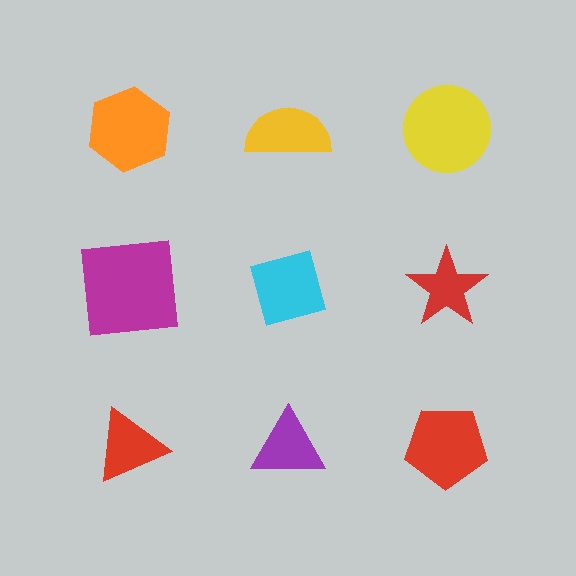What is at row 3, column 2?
A purple triangle.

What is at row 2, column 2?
A cyan square.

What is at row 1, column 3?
A yellow circle.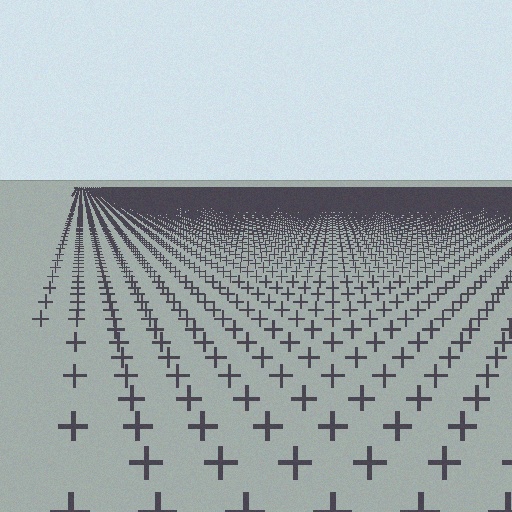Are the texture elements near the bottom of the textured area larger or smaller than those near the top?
Larger. Near the bottom, elements are closer to the viewer and appear at a bigger on-screen size.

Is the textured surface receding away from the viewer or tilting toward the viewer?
The surface is receding away from the viewer. Texture elements get smaller and denser toward the top.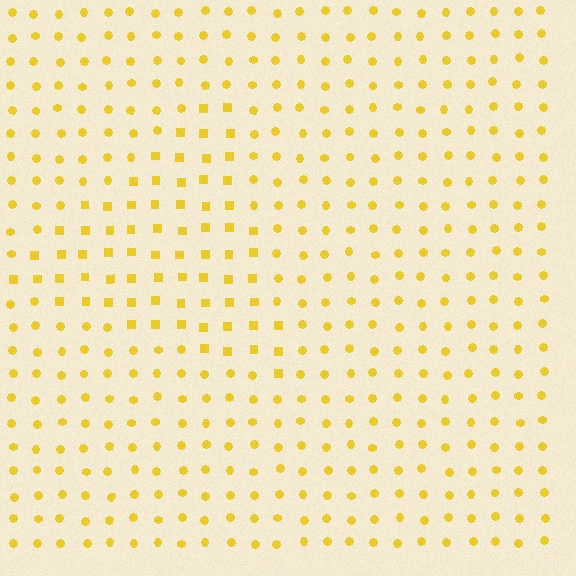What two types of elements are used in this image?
The image uses squares inside the triangle region and circles outside it.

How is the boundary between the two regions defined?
The boundary is defined by a change in element shape: squares inside vs. circles outside. All elements share the same color and spacing.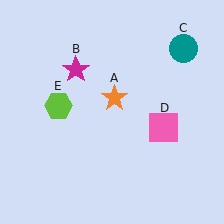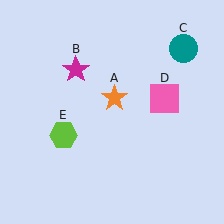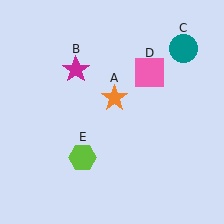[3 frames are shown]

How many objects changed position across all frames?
2 objects changed position: pink square (object D), lime hexagon (object E).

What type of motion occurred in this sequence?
The pink square (object D), lime hexagon (object E) rotated counterclockwise around the center of the scene.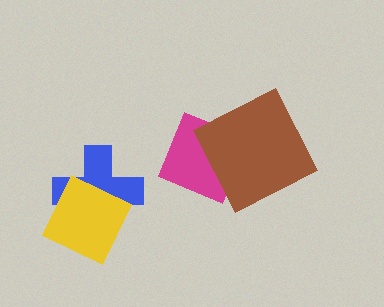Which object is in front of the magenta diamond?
The brown square is in front of the magenta diamond.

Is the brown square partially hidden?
No, no other shape covers it.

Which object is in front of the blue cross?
The yellow diamond is in front of the blue cross.